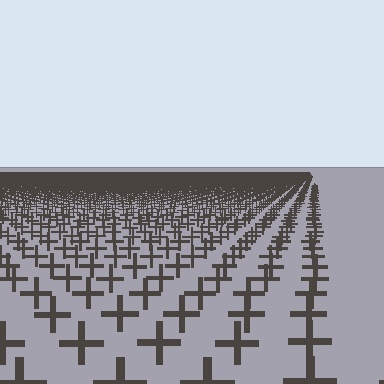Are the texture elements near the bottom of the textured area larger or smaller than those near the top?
Larger. Near the bottom, elements are closer to the viewer and appear at a bigger on-screen size.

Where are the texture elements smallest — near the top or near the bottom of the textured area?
Near the top.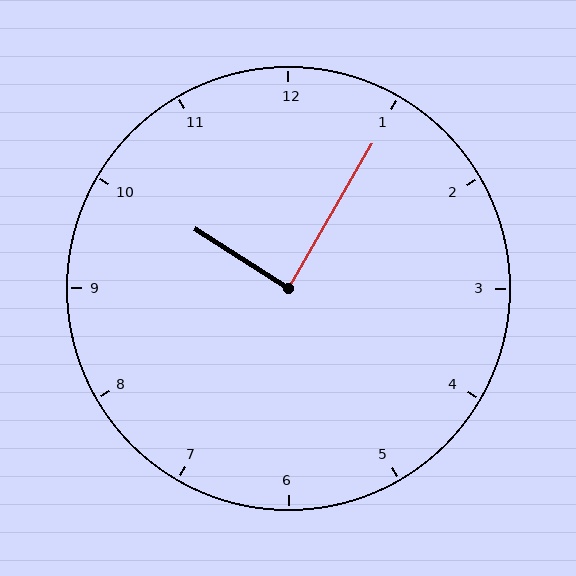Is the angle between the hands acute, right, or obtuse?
It is right.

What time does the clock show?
10:05.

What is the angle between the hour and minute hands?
Approximately 88 degrees.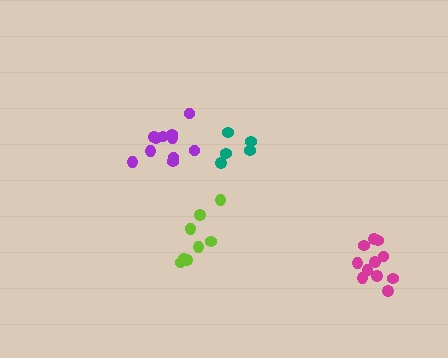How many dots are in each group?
Group 1: 5 dots, Group 2: 9 dots, Group 3: 11 dots, Group 4: 11 dots (36 total).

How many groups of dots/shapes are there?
There are 4 groups.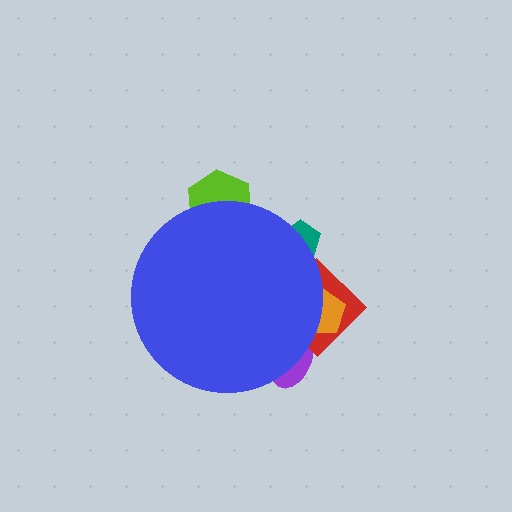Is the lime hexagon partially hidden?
Yes, the lime hexagon is partially hidden behind the blue circle.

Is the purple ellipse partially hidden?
Yes, the purple ellipse is partially hidden behind the blue circle.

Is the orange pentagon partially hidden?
Yes, the orange pentagon is partially hidden behind the blue circle.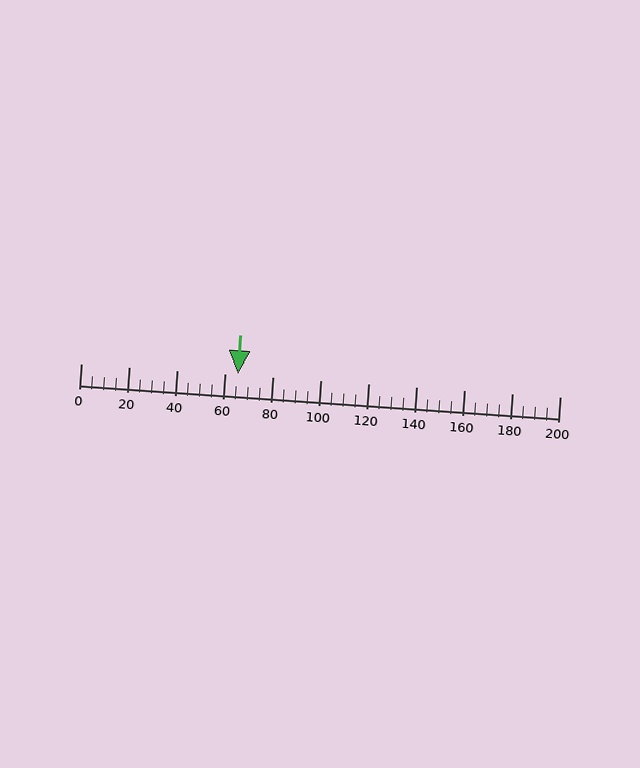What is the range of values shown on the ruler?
The ruler shows values from 0 to 200.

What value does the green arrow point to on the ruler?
The green arrow points to approximately 66.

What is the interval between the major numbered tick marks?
The major tick marks are spaced 20 units apart.